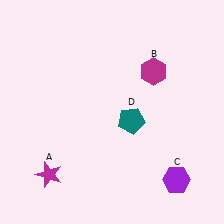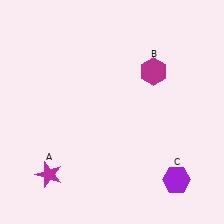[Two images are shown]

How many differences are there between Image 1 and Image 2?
There is 1 difference between the two images.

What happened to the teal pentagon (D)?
The teal pentagon (D) was removed in Image 2. It was in the bottom-right area of Image 1.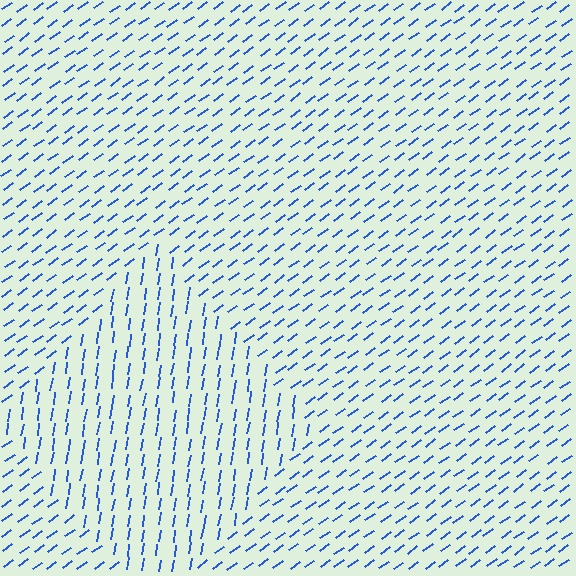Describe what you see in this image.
The image is filled with small blue line segments. A diamond region in the image has lines oriented differently from the surrounding lines, creating a visible texture boundary.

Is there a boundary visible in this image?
Yes, there is a texture boundary formed by a change in line orientation.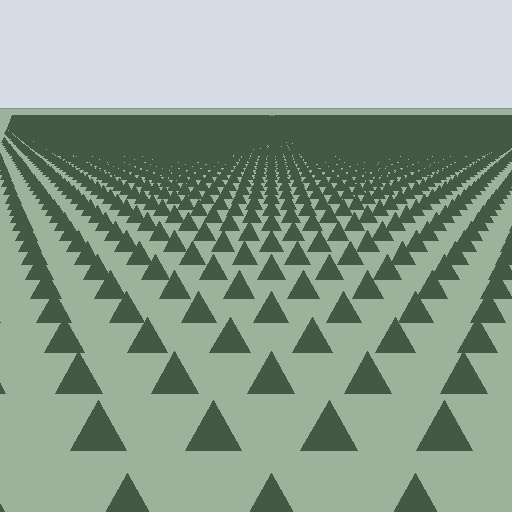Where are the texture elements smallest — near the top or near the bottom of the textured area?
Near the top.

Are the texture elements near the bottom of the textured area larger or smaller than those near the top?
Larger. Near the bottom, elements are closer to the viewer and appear at a bigger on-screen size.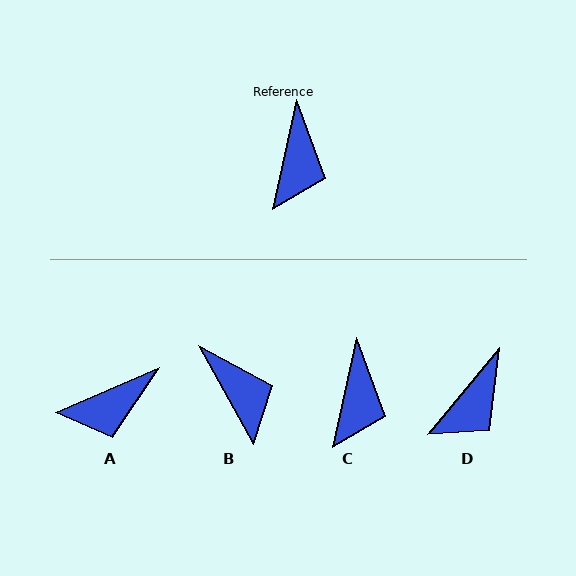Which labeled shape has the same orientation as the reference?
C.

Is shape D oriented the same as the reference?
No, it is off by about 27 degrees.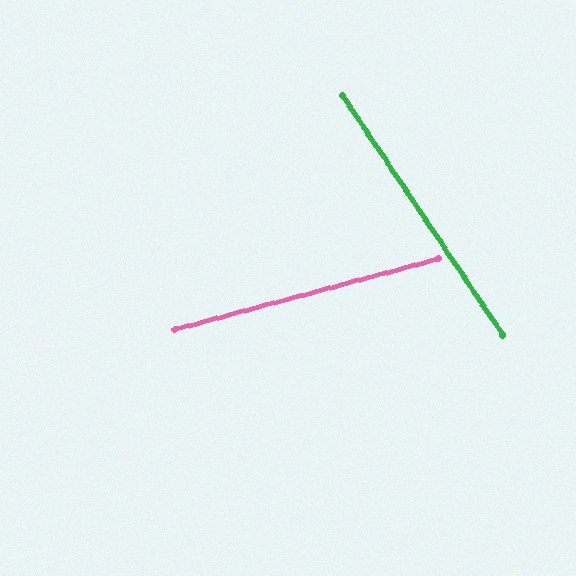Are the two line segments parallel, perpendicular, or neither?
Neither parallel nor perpendicular — they differ by about 71°.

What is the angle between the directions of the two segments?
Approximately 71 degrees.